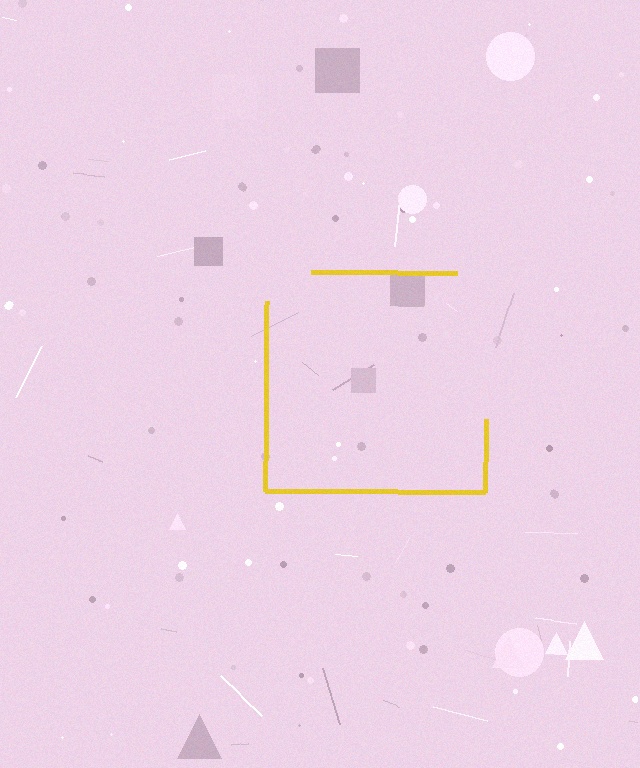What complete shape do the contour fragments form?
The contour fragments form a square.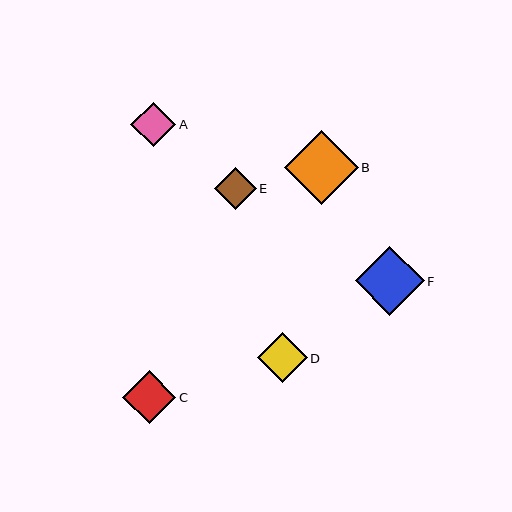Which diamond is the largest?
Diamond B is the largest with a size of approximately 73 pixels.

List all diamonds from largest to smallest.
From largest to smallest: B, F, C, D, A, E.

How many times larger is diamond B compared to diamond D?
Diamond B is approximately 1.5 times the size of diamond D.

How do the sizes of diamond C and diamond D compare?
Diamond C and diamond D are approximately the same size.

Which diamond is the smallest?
Diamond E is the smallest with a size of approximately 42 pixels.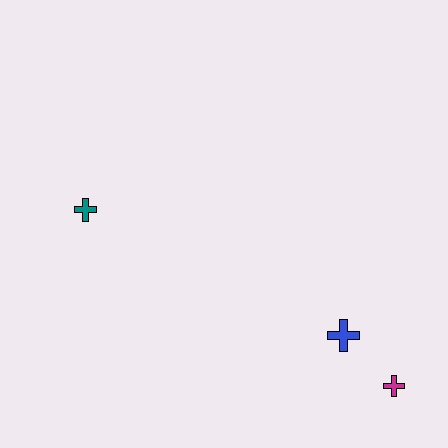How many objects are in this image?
There are 3 objects.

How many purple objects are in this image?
There are no purple objects.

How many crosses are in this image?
There are 3 crosses.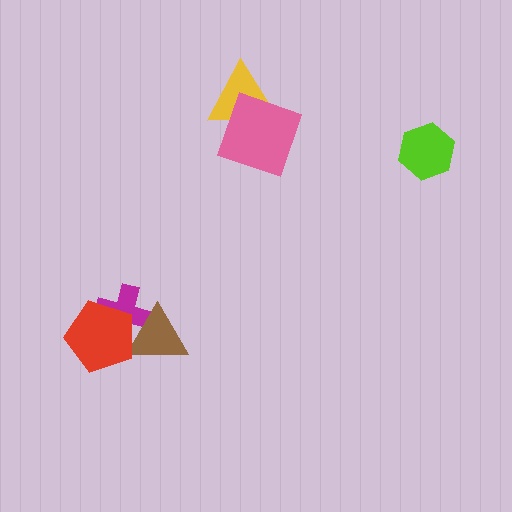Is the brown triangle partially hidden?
Yes, it is partially covered by another shape.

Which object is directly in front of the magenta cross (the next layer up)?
The brown triangle is directly in front of the magenta cross.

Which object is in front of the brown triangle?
The red pentagon is in front of the brown triangle.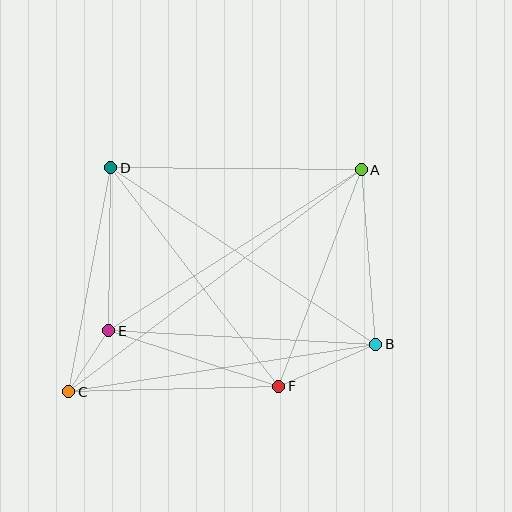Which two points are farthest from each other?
Points A and C are farthest from each other.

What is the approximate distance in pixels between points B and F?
The distance between B and F is approximately 106 pixels.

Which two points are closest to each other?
Points C and E are closest to each other.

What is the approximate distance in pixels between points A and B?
The distance between A and B is approximately 175 pixels.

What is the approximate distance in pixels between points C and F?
The distance between C and F is approximately 210 pixels.